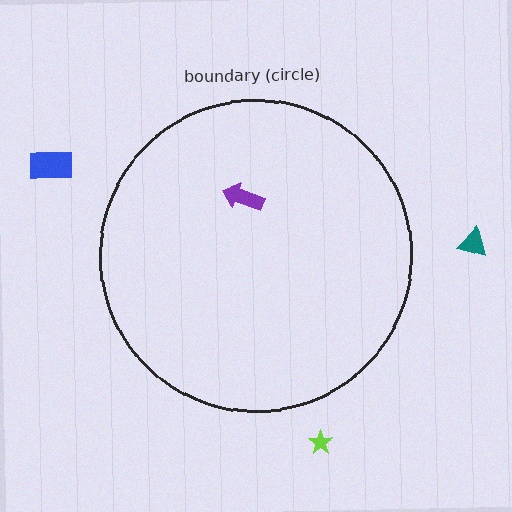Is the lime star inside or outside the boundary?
Outside.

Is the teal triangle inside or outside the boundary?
Outside.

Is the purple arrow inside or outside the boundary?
Inside.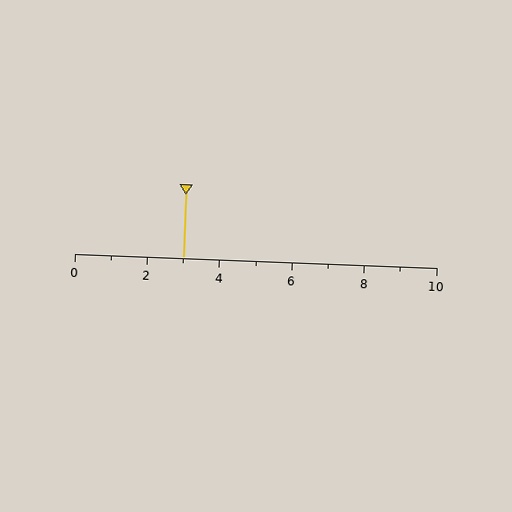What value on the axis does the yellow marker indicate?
The marker indicates approximately 3.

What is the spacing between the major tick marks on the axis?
The major ticks are spaced 2 apart.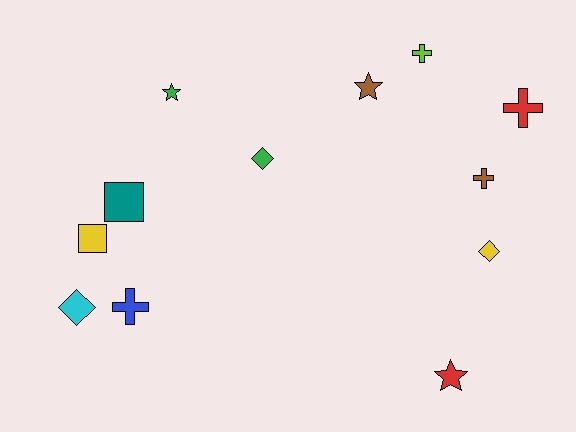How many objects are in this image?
There are 12 objects.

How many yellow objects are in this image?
There are 2 yellow objects.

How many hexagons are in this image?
There are no hexagons.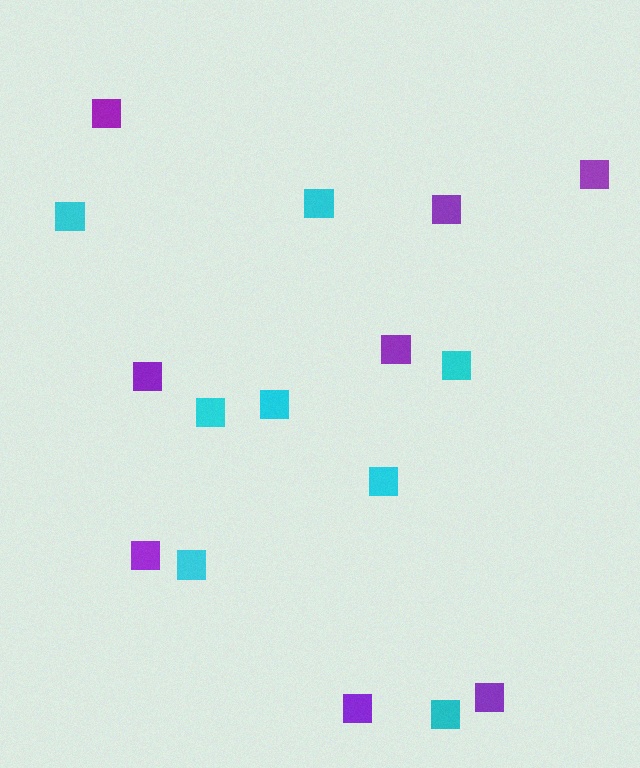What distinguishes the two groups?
There are 2 groups: one group of cyan squares (8) and one group of purple squares (8).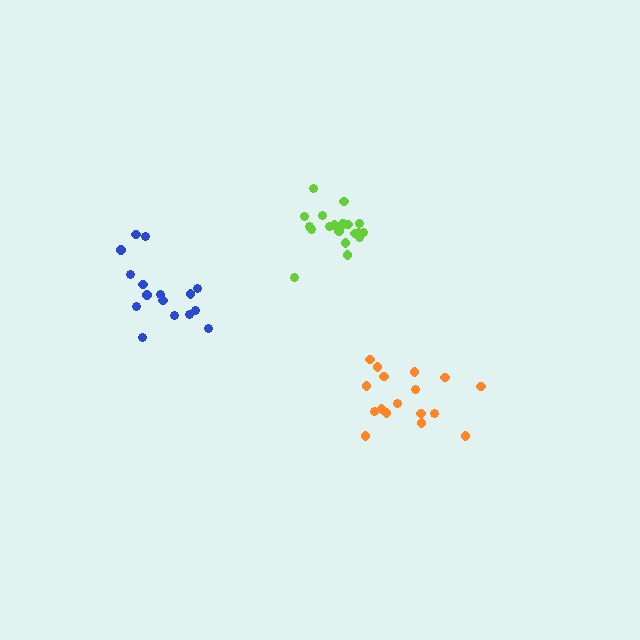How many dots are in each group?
Group 1: 20 dots, Group 2: 16 dots, Group 3: 17 dots (53 total).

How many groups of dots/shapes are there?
There are 3 groups.